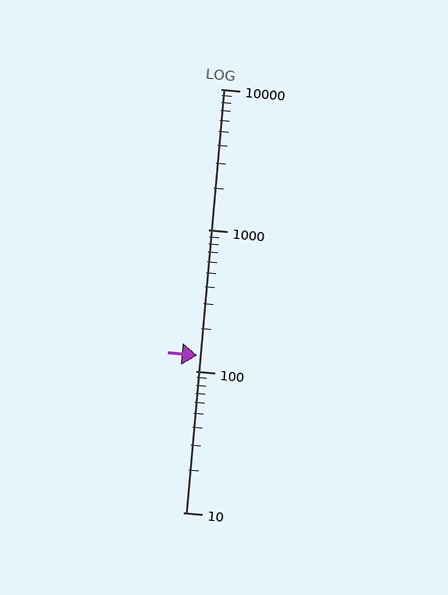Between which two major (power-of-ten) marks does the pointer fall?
The pointer is between 100 and 1000.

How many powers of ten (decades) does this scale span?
The scale spans 3 decades, from 10 to 10000.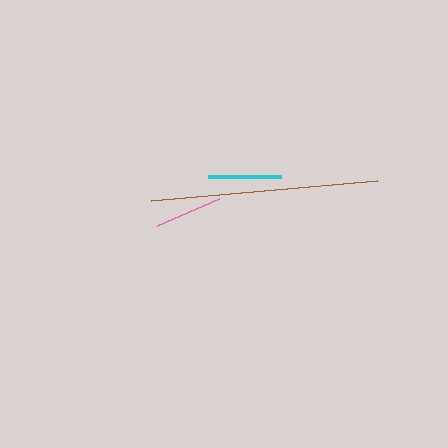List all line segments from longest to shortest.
From longest to shortest: brown, cyan, pink.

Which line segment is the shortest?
The pink line is the shortest at approximately 68 pixels.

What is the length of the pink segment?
The pink segment is approximately 68 pixels long.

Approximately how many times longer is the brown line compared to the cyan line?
The brown line is approximately 3.1 times the length of the cyan line.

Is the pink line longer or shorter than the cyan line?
The cyan line is longer than the pink line.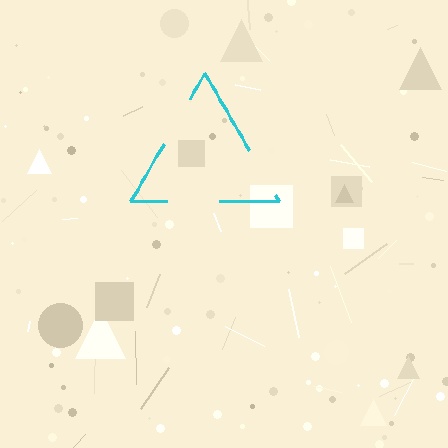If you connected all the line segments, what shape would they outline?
They would outline a triangle.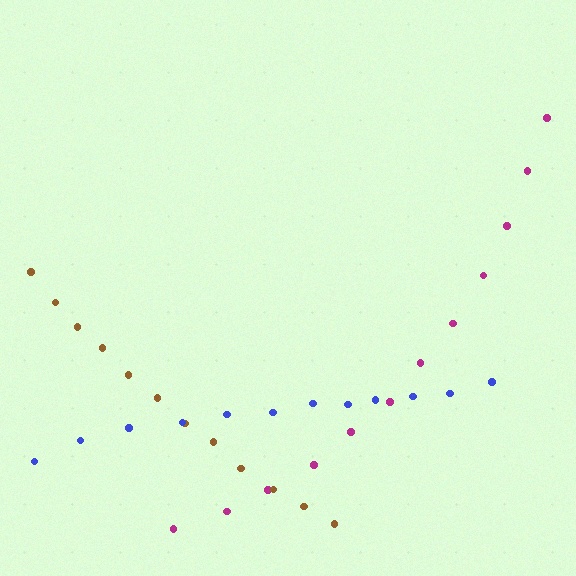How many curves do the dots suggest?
There are 3 distinct paths.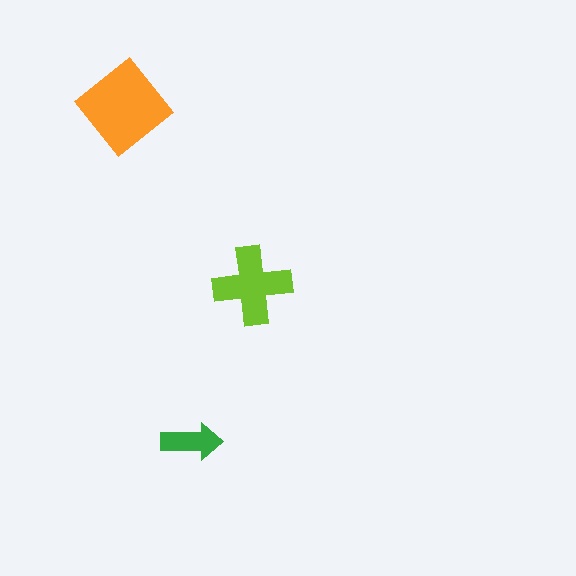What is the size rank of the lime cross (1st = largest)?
2nd.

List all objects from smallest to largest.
The green arrow, the lime cross, the orange diamond.